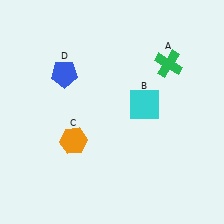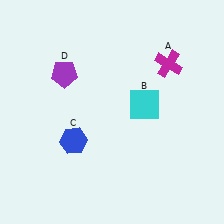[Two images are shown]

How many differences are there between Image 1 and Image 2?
There are 3 differences between the two images.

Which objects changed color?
A changed from green to magenta. C changed from orange to blue. D changed from blue to purple.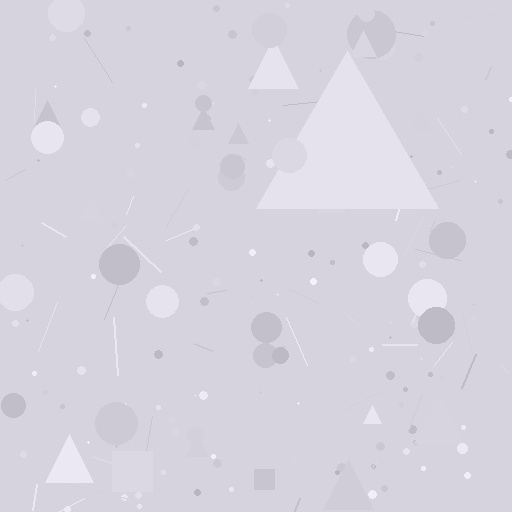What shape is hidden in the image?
A triangle is hidden in the image.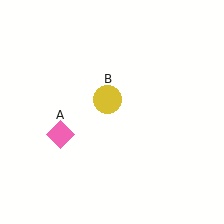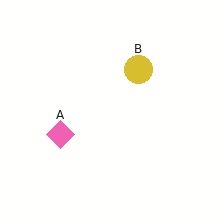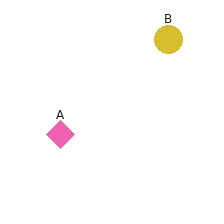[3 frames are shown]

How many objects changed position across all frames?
1 object changed position: yellow circle (object B).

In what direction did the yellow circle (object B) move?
The yellow circle (object B) moved up and to the right.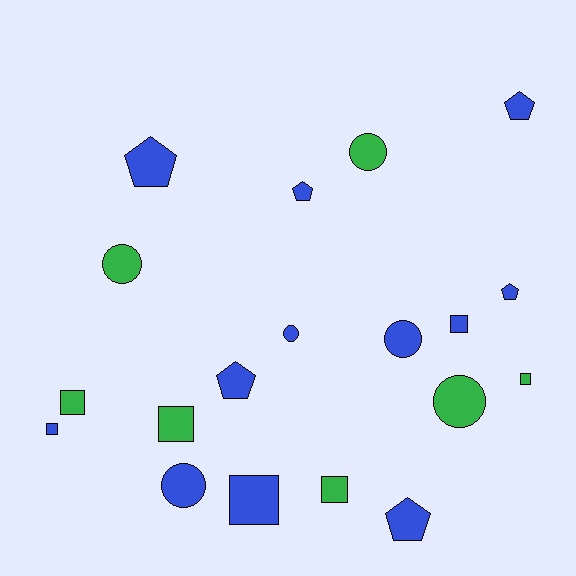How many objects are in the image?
There are 19 objects.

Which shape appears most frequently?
Square, with 7 objects.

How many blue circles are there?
There are 3 blue circles.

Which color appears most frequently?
Blue, with 12 objects.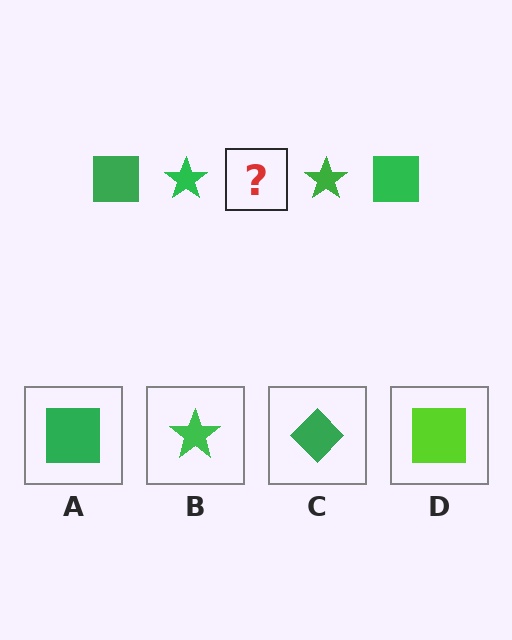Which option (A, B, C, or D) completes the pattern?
A.